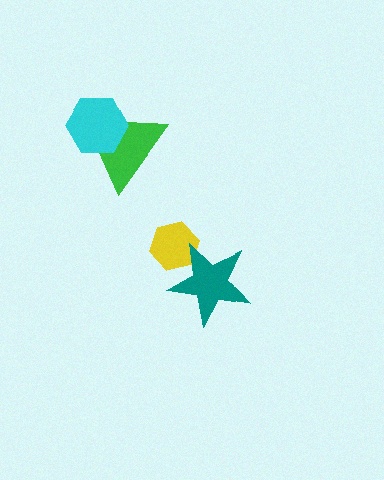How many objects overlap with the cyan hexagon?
1 object overlaps with the cyan hexagon.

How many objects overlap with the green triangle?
1 object overlaps with the green triangle.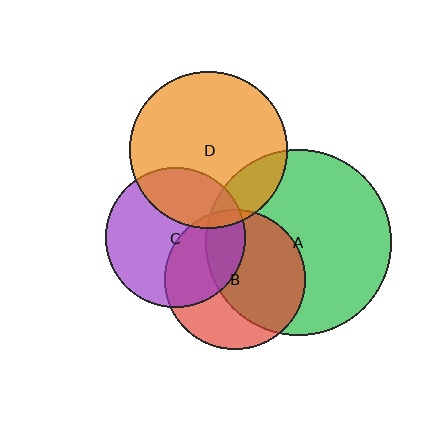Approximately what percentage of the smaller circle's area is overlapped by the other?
Approximately 20%.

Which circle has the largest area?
Circle A (green).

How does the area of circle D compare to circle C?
Approximately 1.3 times.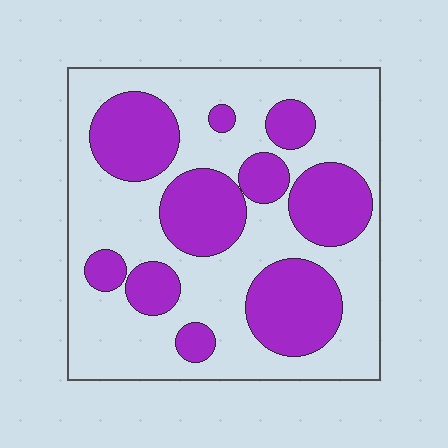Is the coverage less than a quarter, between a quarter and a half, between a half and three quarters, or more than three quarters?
Between a quarter and a half.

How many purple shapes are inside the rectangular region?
10.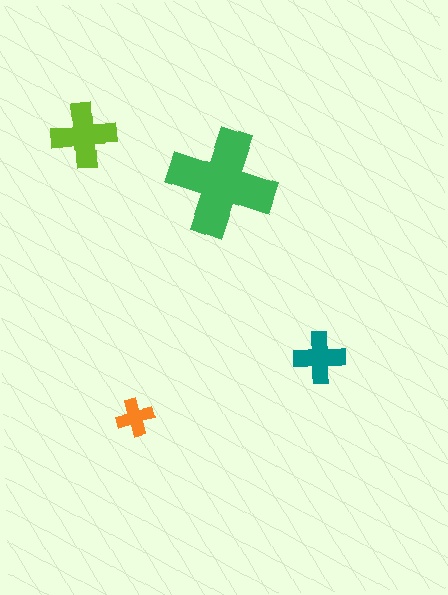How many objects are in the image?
There are 4 objects in the image.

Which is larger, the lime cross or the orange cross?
The lime one.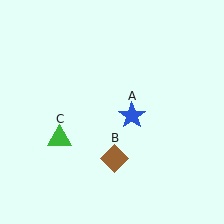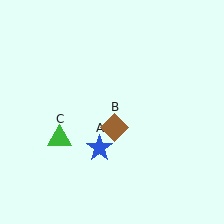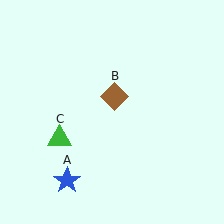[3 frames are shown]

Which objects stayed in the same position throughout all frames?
Green triangle (object C) remained stationary.